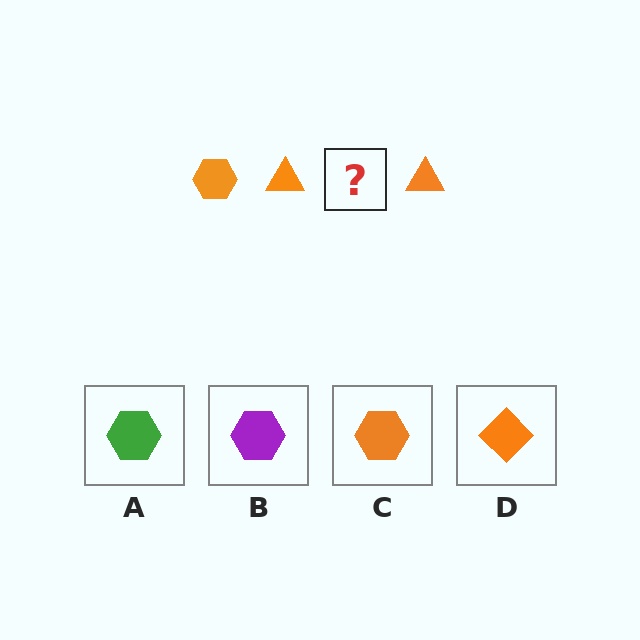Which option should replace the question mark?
Option C.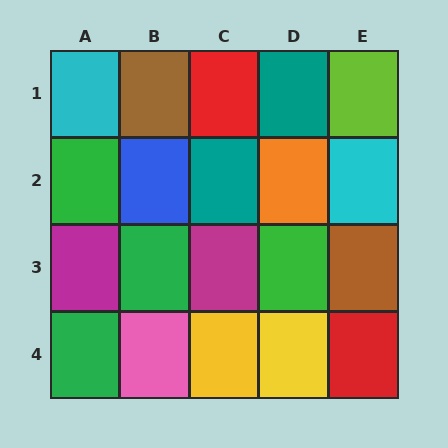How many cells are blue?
1 cell is blue.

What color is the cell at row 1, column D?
Teal.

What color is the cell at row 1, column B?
Brown.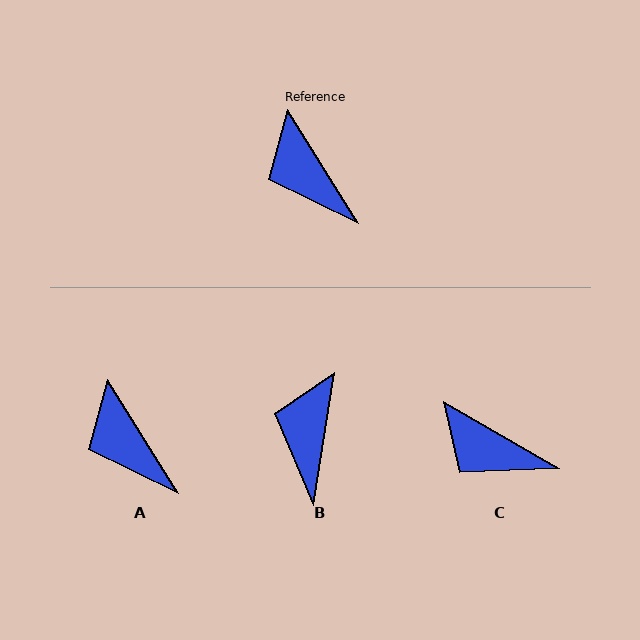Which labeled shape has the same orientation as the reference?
A.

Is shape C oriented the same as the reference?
No, it is off by about 28 degrees.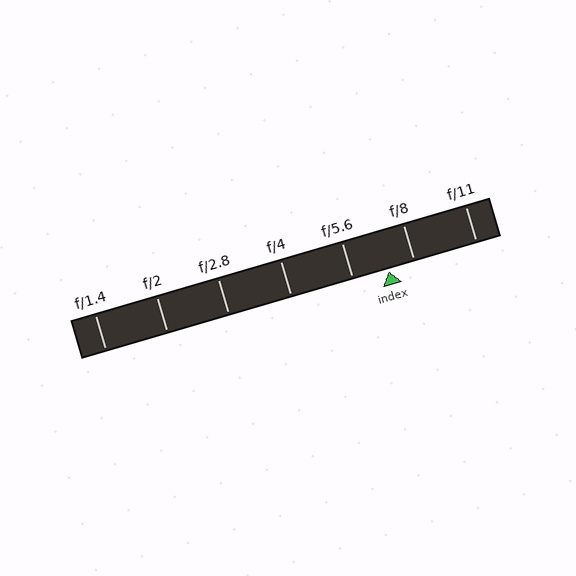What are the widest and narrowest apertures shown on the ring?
The widest aperture shown is f/1.4 and the narrowest is f/11.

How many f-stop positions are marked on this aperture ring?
There are 7 f-stop positions marked.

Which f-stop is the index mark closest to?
The index mark is closest to f/8.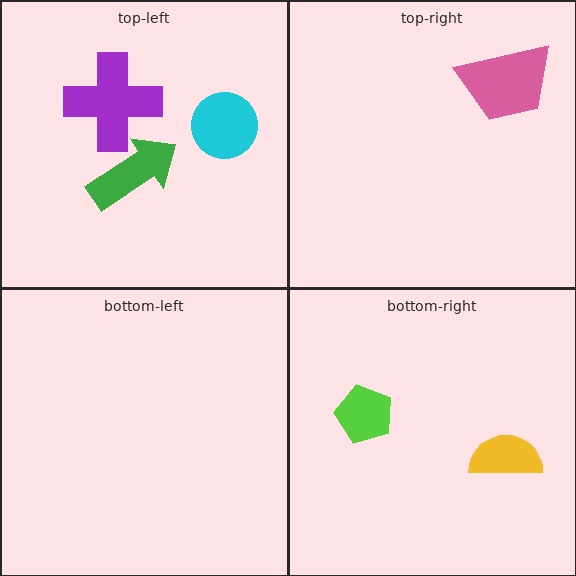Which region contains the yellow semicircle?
The bottom-right region.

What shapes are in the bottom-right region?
The lime pentagon, the yellow semicircle.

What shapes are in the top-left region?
The green arrow, the purple cross, the cyan circle.